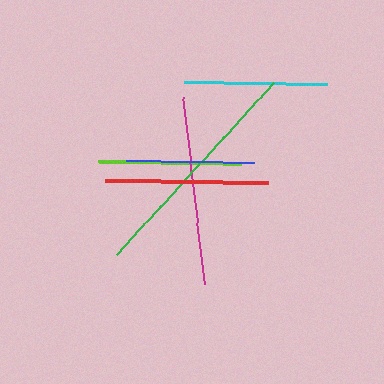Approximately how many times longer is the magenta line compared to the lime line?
The magenta line is approximately 1.3 times the length of the lime line.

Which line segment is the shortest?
The blue line is the shortest at approximately 128 pixels.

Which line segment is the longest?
The green line is the longest at approximately 233 pixels.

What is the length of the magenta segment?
The magenta segment is approximately 189 pixels long.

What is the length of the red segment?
The red segment is approximately 163 pixels long.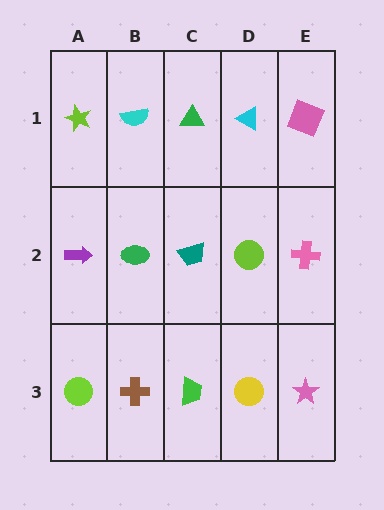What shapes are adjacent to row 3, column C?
A teal trapezoid (row 2, column C), a brown cross (row 3, column B), a yellow circle (row 3, column D).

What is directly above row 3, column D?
A lime circle.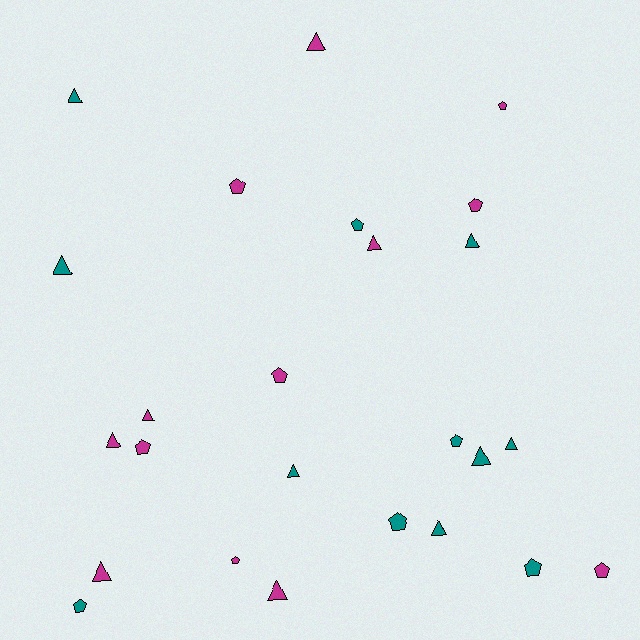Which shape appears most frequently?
Triangle, with 13 objects.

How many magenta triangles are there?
There are 6 magenta triangles.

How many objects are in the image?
There are 25 objects.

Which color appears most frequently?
Magenta, with 13 objects.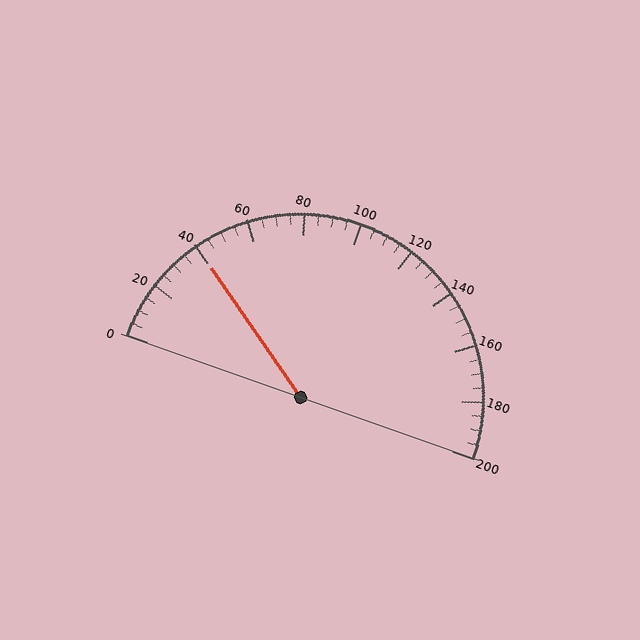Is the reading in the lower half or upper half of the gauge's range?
The reading is in the lower half of the range (0 to 200).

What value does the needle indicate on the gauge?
The needle indicates approximately 40.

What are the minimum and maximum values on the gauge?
The gauge ranges from 0 to 200.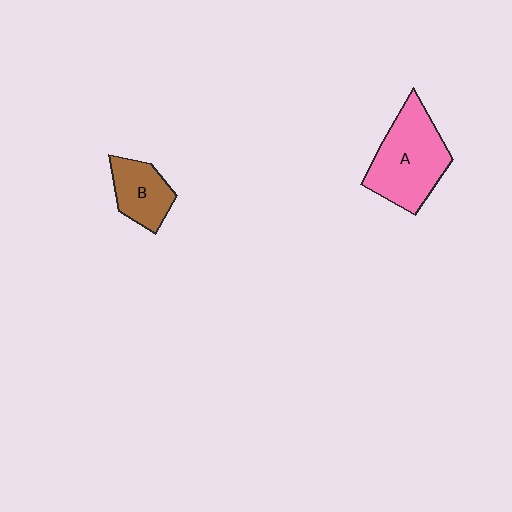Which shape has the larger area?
Shape A (pink).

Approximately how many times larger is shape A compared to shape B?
Approximately 1.8 times.